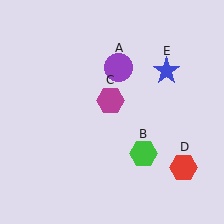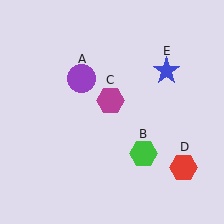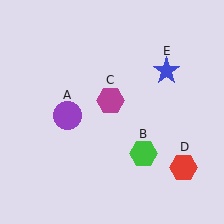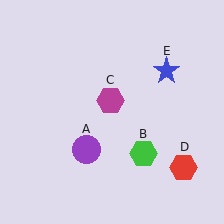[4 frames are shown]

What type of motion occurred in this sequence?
The purple circle (object A) rotated counterclockwise around the center of the scene.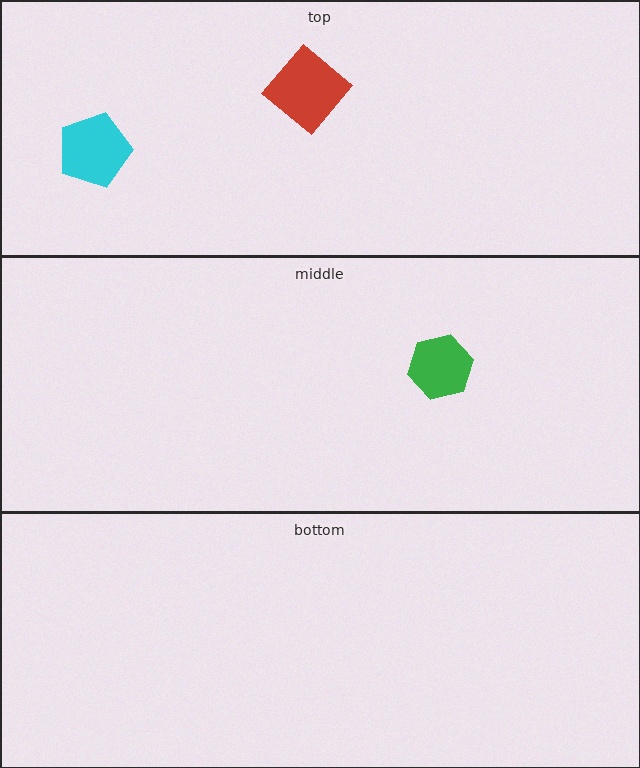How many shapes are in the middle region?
1.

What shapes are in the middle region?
The green hexagon.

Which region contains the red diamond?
The top region.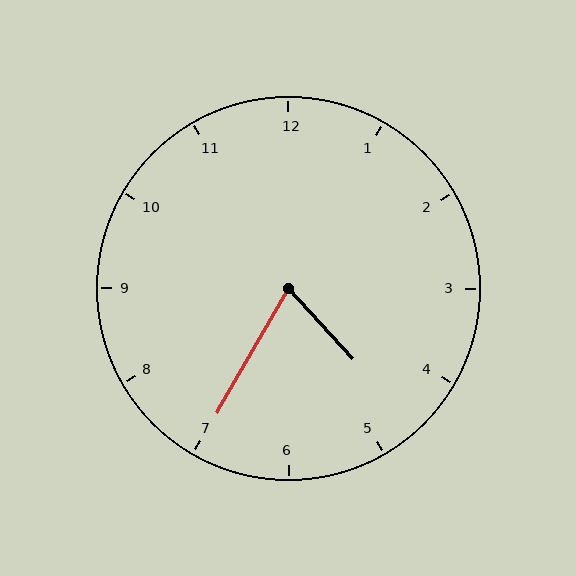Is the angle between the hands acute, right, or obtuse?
It is acute.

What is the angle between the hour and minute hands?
Approximately 72 degrees.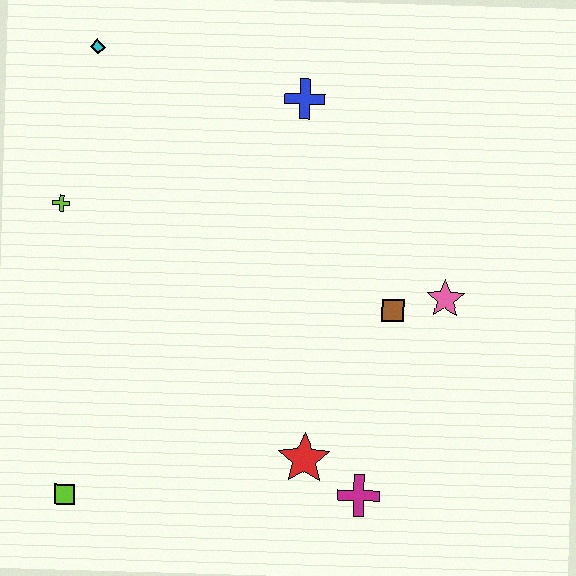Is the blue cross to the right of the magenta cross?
No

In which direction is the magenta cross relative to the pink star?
The magenta cross is below the pink star.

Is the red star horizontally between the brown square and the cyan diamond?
Yes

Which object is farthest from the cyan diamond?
The magenta cross is farthest from the cyan diamond.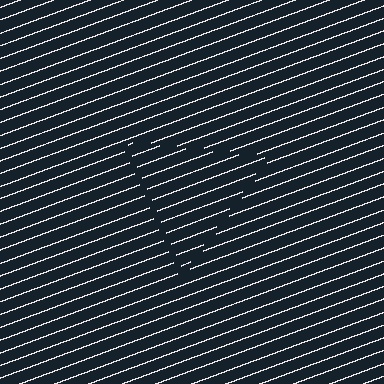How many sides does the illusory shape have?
3 sides — the line-ends trace a triangle.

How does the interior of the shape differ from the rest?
The interior of the shape contains the same grating, shifted by half a period — the contour is defined by the phase discontinuity where line-ends from the inner and outer gratings abut.